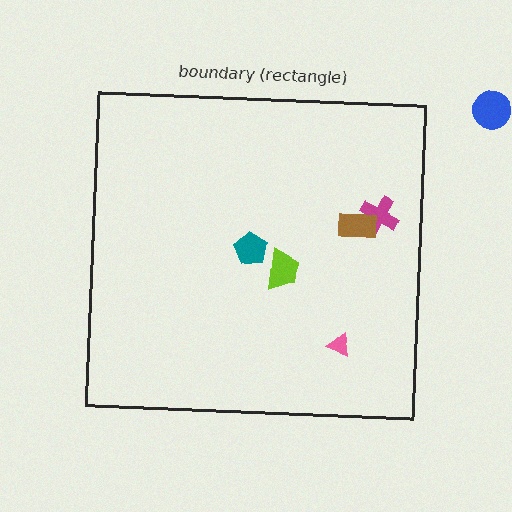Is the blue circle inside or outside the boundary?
Outside.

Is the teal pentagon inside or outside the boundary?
Inside.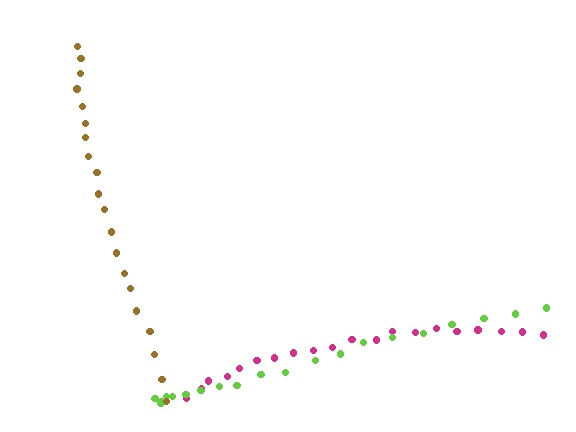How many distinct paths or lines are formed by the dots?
There are 3 distinct paths.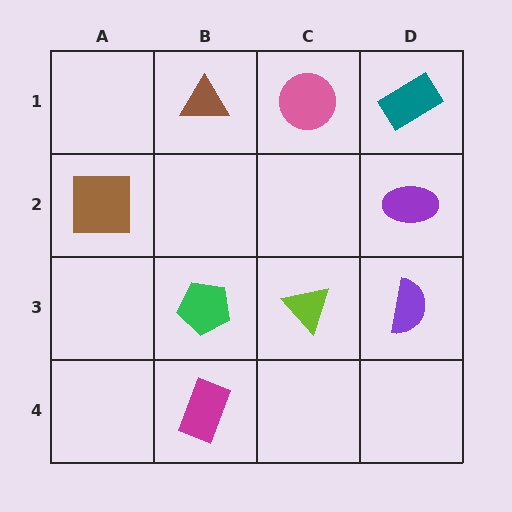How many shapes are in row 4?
1 shape.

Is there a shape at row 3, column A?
No, that cell is empty.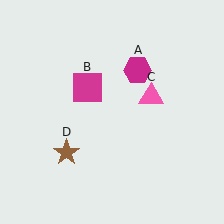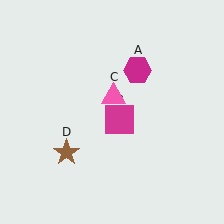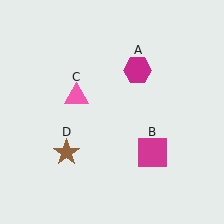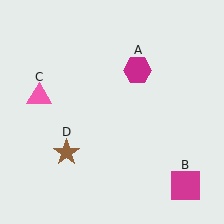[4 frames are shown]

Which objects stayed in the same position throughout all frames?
Magenta hexagon (object A) and brown star (object D) remained stationary.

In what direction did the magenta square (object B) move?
The magenta square (object B) moved down and to the right.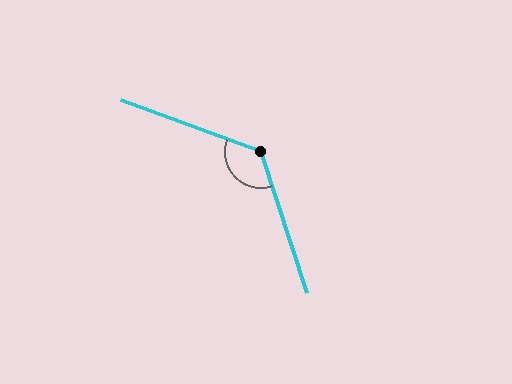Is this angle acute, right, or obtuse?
It is obtuse.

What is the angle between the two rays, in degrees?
Approximately 128 degrees.